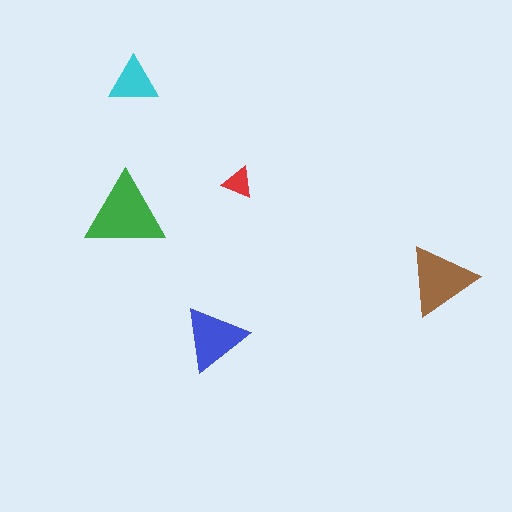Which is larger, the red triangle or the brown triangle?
The brown one.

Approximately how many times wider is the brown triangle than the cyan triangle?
About 1.5 times wider.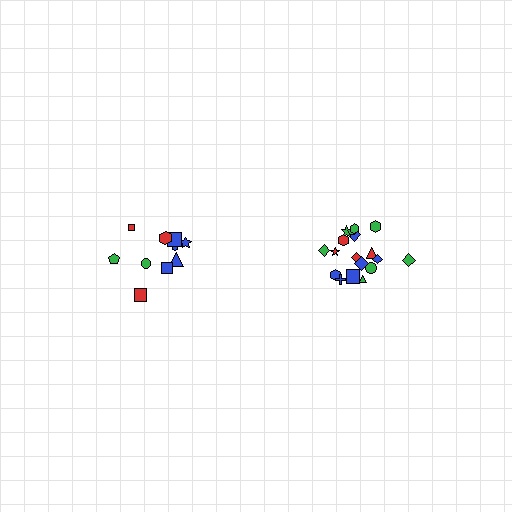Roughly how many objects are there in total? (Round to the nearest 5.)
Roughly 30 objects in total.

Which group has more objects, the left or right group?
The right group.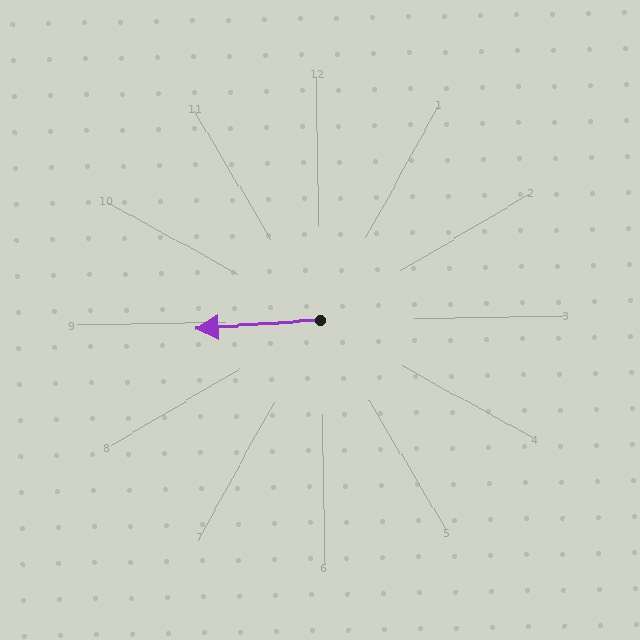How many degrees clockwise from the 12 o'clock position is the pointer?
Approximately 267 degrees.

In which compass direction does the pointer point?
West.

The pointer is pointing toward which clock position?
Roughly 9 o'clock.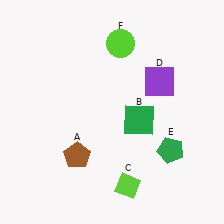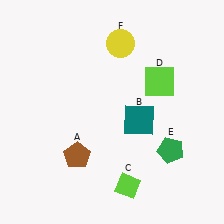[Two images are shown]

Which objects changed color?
B changed from green to teal. D changed from purple to lime. F changed from lime to yellow.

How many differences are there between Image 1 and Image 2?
There are 3 differences between the two images.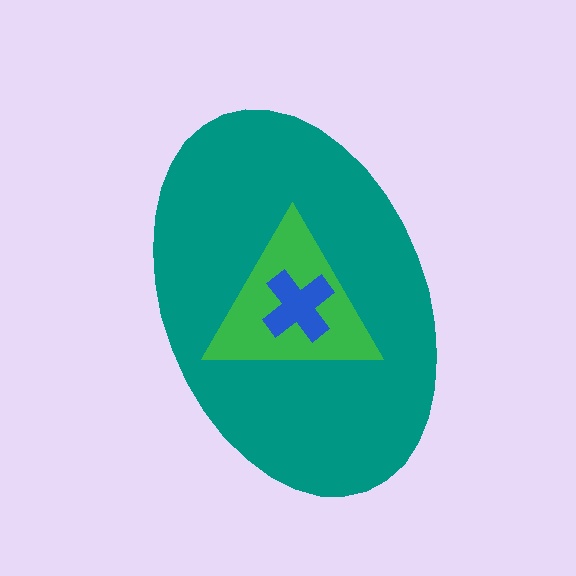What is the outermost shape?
The teal ellipse.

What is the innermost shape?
The blue cross.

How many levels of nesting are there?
3.